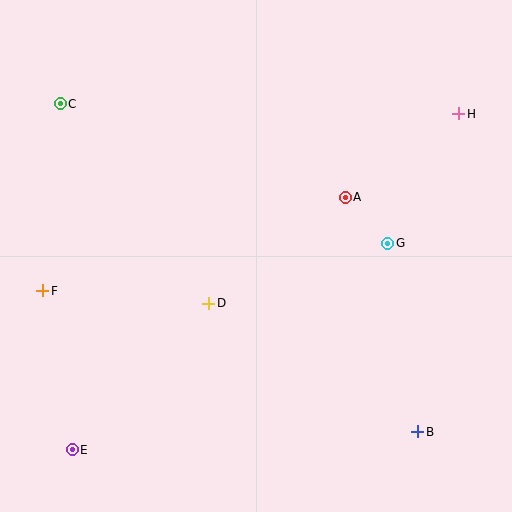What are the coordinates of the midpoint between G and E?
The midpoint between G and E is at (230, 346).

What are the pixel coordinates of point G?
Point G is at (388, 243).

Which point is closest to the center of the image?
Point D at (209, 303) is closest to the center.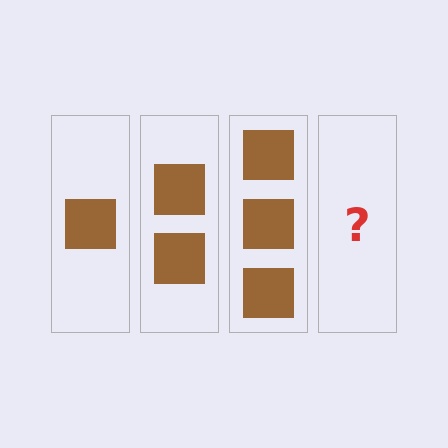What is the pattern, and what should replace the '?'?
The pattern is that each step adds one more square. The '?' should be 4 squares.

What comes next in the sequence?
The next element should be 4 squares.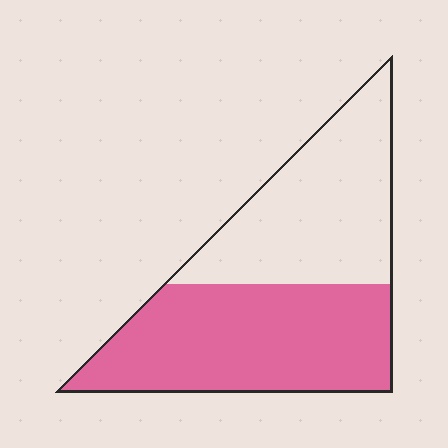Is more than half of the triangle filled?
Yes.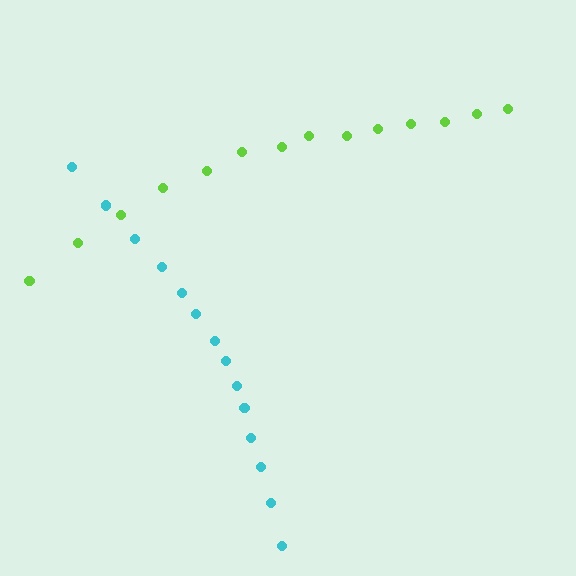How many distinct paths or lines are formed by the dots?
There are 2 distinct paths.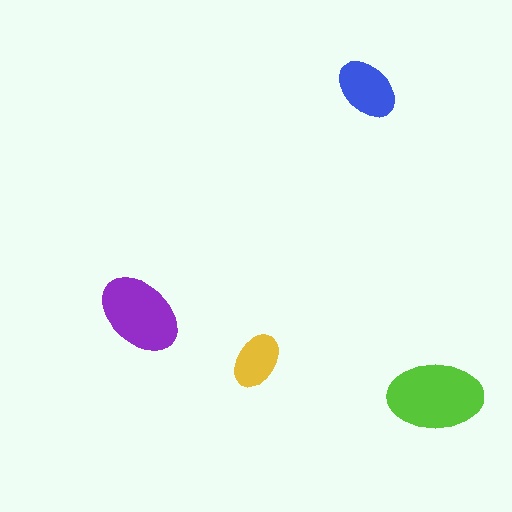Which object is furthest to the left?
The purple ellipse is leftmost.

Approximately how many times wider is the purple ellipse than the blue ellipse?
About 1.5 times wider.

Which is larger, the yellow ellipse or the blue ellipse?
The blue one.